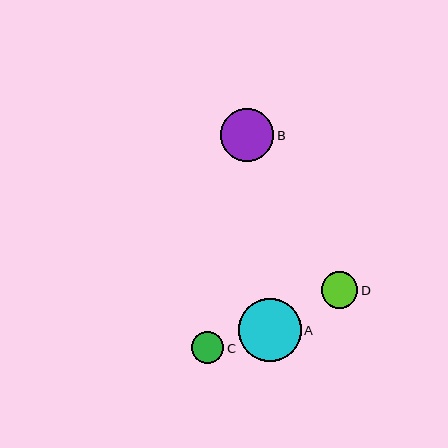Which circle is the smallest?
Circle C is the smallest with a size of approximately 32 pixels.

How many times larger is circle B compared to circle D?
Circle B is approximately 1.4 times the size of circle D.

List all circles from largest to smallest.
From largest to smallest: A, B, D, C.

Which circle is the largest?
Circle A is the largest with a size of approximately 63 pixels.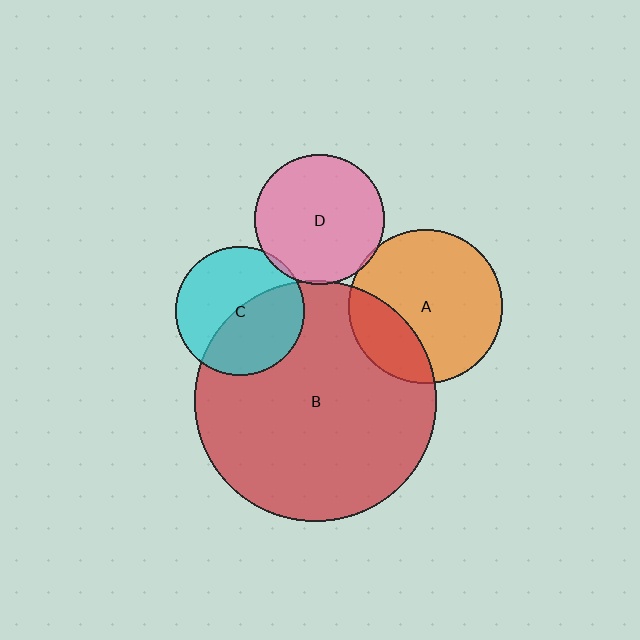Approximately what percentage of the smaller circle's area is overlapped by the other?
Approximately 25%.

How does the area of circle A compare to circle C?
Approximately 1.4 times.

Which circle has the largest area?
Circle B (red).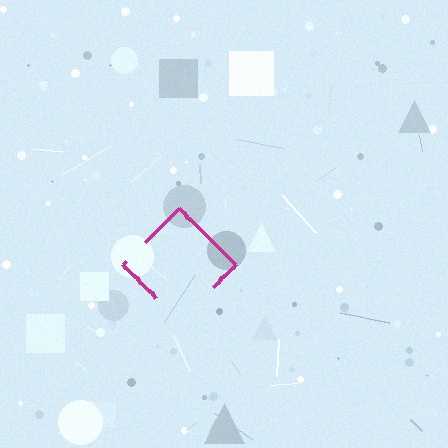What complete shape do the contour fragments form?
The contour fragments form a diamond.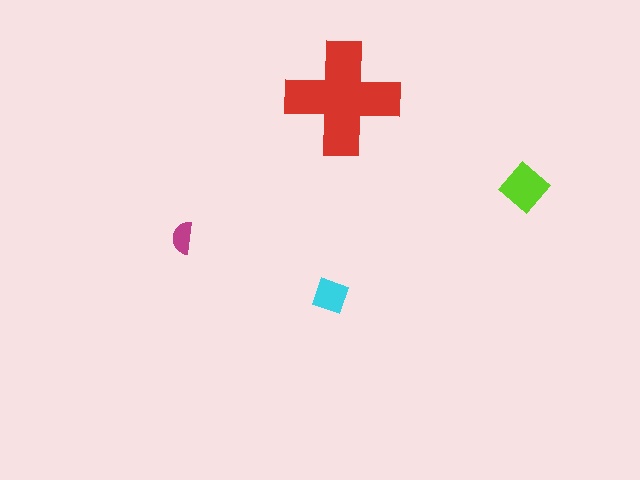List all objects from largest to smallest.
The red cross, the lime diamond, the cyan square, the magenta semicircle.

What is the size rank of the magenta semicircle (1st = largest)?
4th.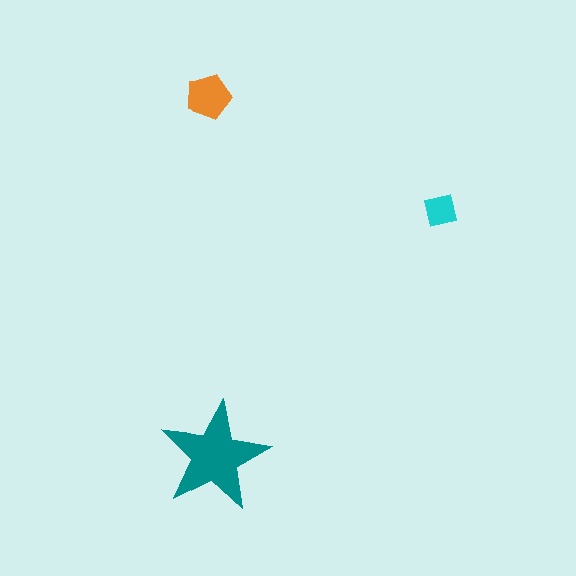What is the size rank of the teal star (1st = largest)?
1st.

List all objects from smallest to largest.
The cyan square, the orange pentagon, the teal star.